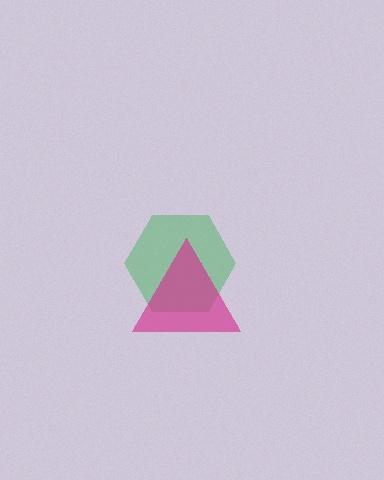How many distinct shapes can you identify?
There are 2 distinct shapes: a green hexagon, a magenta triangle.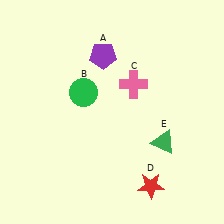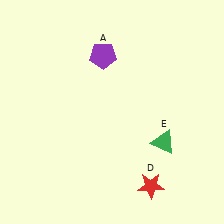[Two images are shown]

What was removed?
The green circle (B), the pink cross (C) were removed in Image 2.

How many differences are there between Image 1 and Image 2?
There are 2 differences between the two images.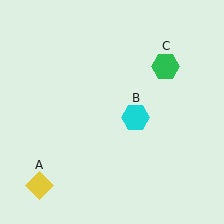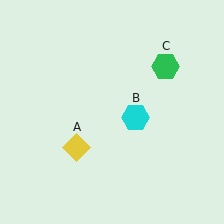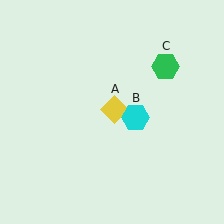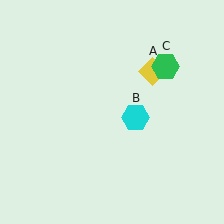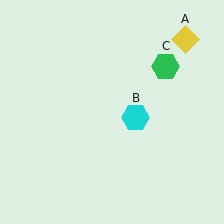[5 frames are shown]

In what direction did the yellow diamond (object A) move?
The yellow diamond (object A) moved up and to the right.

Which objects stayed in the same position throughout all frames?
Cyan hexagon (object B) and green hexagon (object C) remained stationary.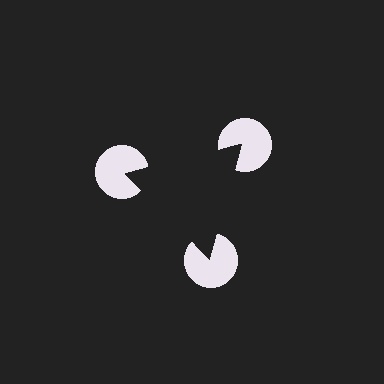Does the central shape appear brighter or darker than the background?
It typically appears slightly darker than the background, even though no actual brightness change is drawn.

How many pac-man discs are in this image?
There are 3 — one at each vertex of the illusory triangle.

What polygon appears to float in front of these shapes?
An illusory triangle — its edges are inferred from the aligned wedge cuts in the pac-man discs, not physically drawn.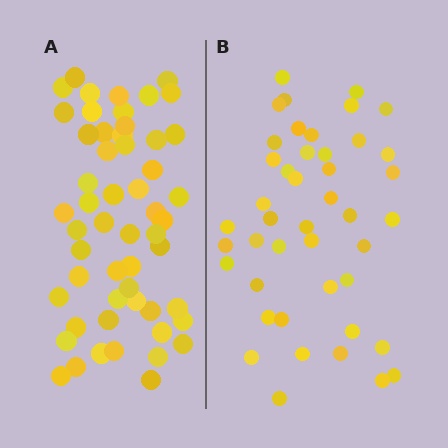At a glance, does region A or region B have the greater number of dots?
Region A (the left region) has more dots.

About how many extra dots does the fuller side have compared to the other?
Region A has roughly 10 or so more dots than region B.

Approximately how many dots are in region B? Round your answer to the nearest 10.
About 40 dots. (The exact count is 44, which rounds to 40.)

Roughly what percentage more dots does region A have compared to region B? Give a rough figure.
About 25% more.